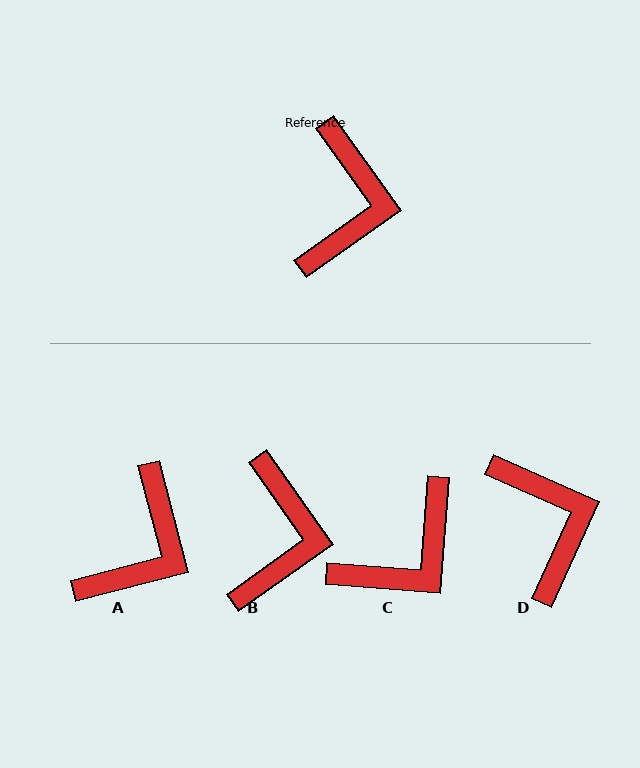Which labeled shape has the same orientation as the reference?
B.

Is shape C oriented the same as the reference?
No, it is off by about 40 degrees.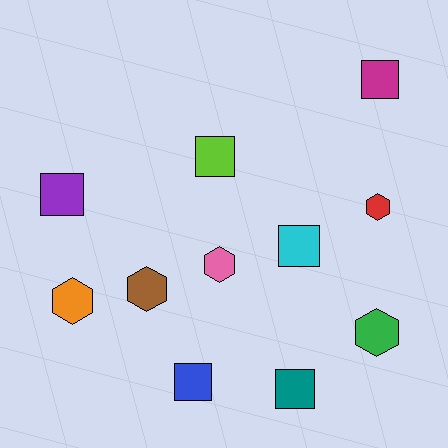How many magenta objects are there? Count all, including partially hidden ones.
There is 1 magenta object.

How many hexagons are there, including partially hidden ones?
There are 5 hexagons.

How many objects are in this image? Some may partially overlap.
There are 11 objects.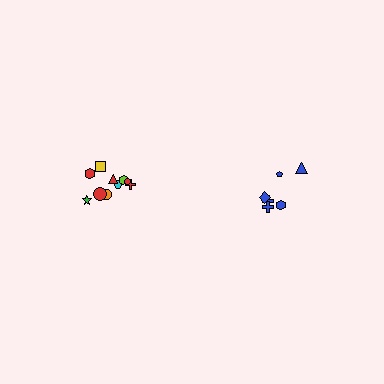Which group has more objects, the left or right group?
The left group.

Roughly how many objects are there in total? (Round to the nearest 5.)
Roughly 15 objects in total.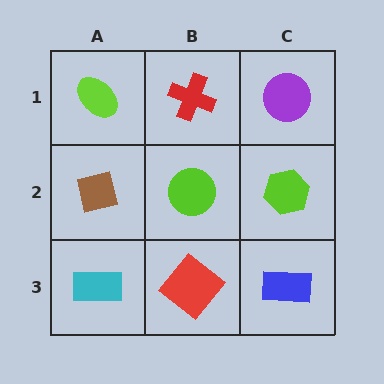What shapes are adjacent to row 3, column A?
A brown square (row 2, column A), a red diamond (row 3, column B).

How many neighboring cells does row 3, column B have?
3.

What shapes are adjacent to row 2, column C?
A purple circle (row 1, column C), a blue rectangle (row 3, column C), a lime circle (row 2, column B).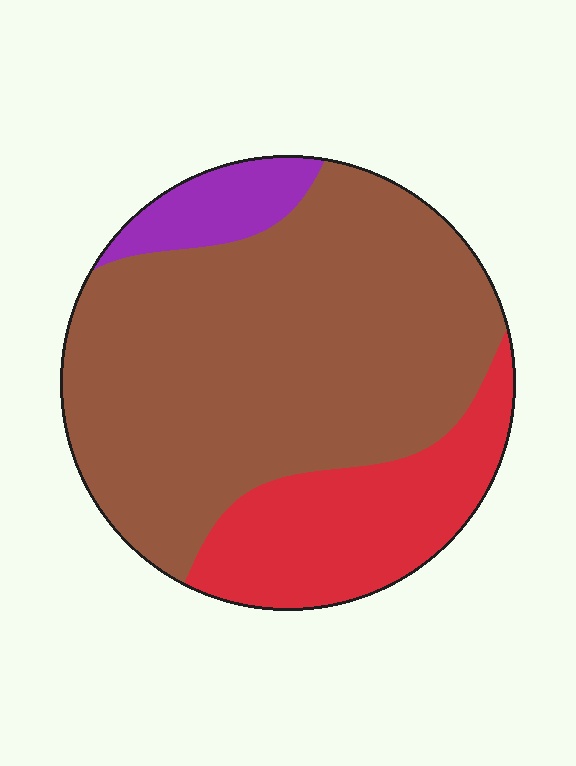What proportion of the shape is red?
Red covers 23% of the shape.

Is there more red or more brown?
Brown.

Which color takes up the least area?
Purple, at roughly 10%.